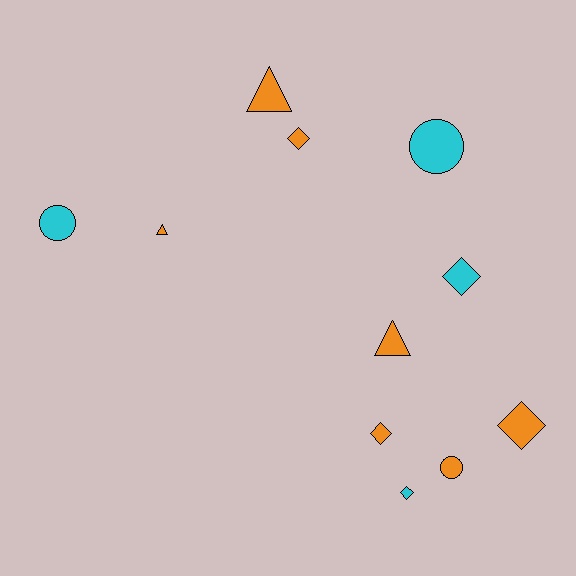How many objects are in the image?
There are 11 objects.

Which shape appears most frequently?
Diamond, with 5 objects.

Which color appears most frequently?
Orange, with 7 objects.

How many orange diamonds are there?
There are 3 orange diamonds.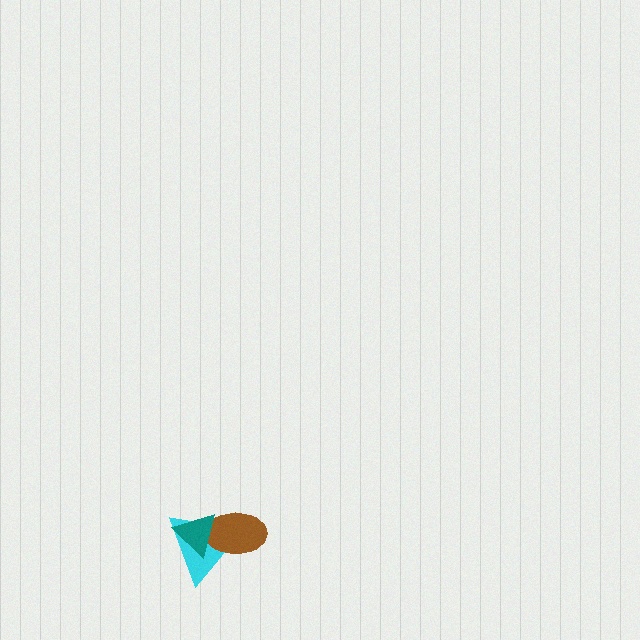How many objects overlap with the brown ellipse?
2 objects overlap with the brown ellipse.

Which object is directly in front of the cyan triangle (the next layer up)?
The brown ellipse is directly in front of the cyan triangle.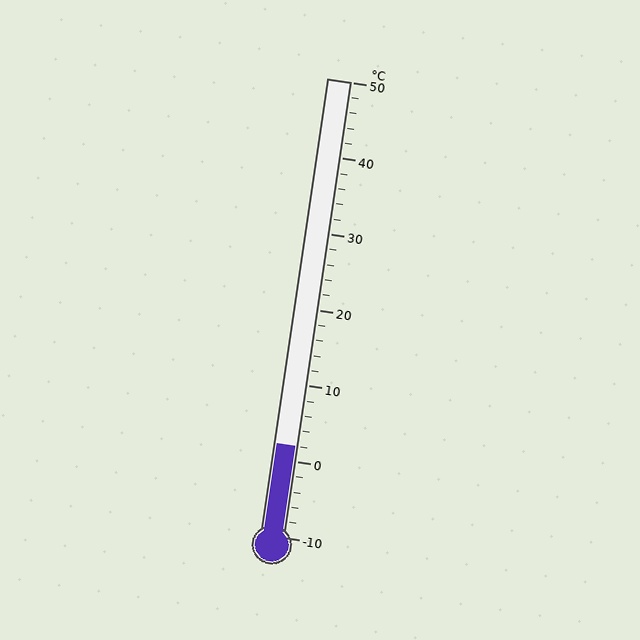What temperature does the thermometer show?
The thermometer shows approximately 2°C.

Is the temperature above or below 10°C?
The temperature is below 10°C.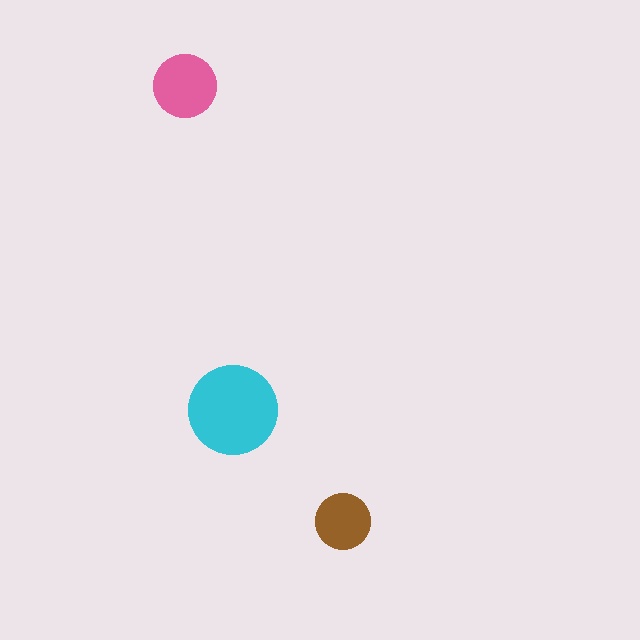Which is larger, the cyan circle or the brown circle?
The cyan one.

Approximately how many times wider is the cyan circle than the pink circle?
About 1.5 times wider.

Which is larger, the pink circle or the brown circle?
The pink one.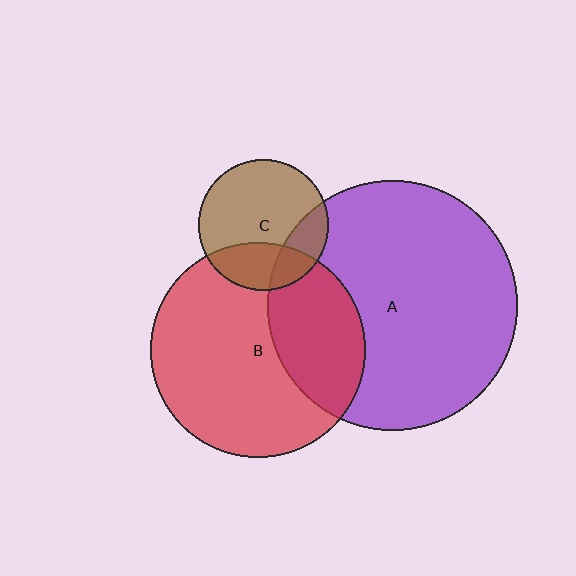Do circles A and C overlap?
Yes.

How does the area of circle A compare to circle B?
Approximately 1.4 times.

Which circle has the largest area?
Circle A (purple).